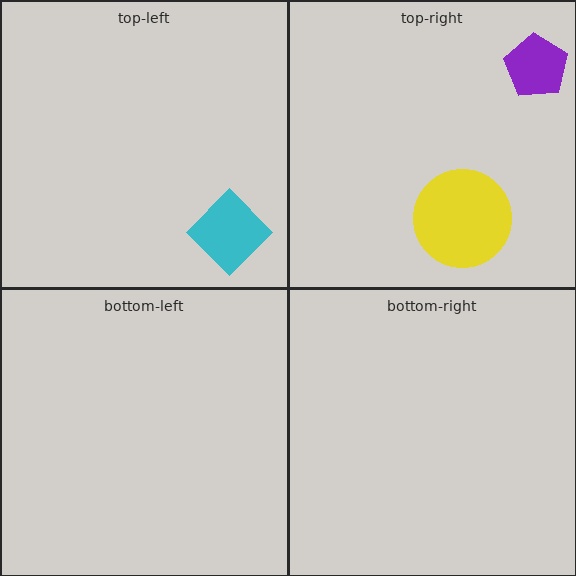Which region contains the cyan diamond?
The top-left region.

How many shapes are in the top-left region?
1.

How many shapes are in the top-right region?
2.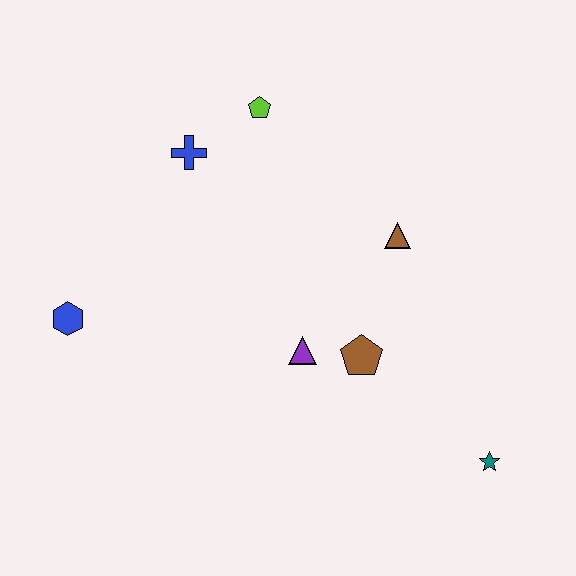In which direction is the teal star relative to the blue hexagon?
The teal star is to the right of the blue hexagon.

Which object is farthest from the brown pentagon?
The blue hexagon is farthest from the brown pentagon.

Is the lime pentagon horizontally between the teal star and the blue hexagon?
Yes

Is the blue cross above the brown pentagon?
Yes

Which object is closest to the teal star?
The brown pentagon is closest to the teal star.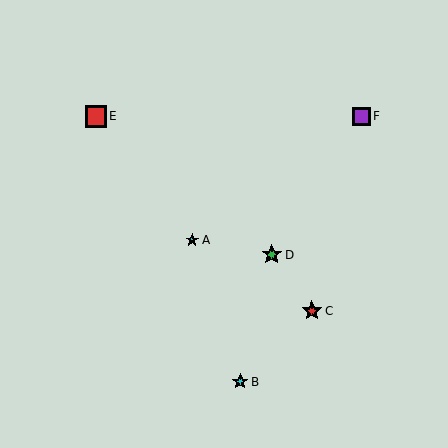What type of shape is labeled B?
Shape B is a cyan star.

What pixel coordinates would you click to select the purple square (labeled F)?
Click at (361, 116) to select the purple square F.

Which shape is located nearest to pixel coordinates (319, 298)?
The red star (labeled C) at (312, 311) is nearest to that location.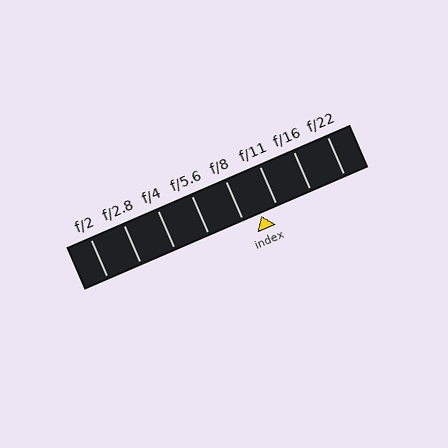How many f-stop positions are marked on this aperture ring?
There are 8 f-stop positions marked.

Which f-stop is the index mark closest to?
The index mark is closest to f/11.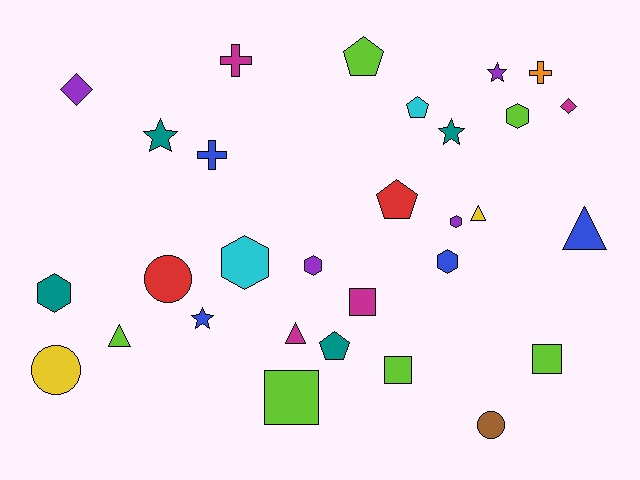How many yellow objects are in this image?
There are 2 yellow objects.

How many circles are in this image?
There are 3 circles.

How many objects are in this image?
There are 30 objects.